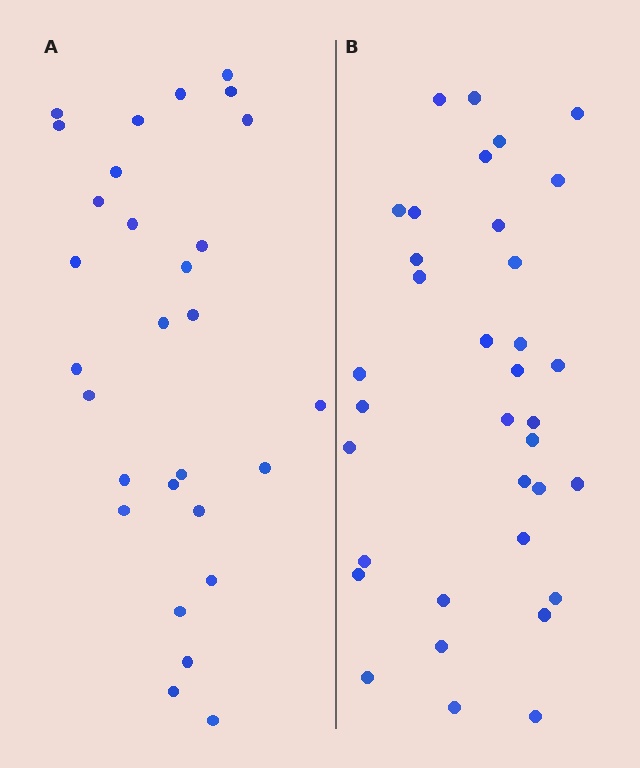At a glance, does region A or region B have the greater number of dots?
Region B (the right region) has more dots.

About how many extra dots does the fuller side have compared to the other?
Region B has about 6 more dots than region A.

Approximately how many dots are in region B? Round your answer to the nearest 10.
About 40 dots. (The exact count is 35, which rounds to 40.)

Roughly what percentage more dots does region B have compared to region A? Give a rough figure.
About 20% more.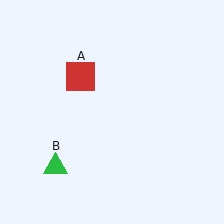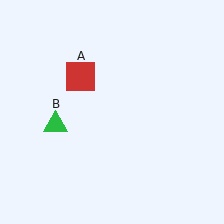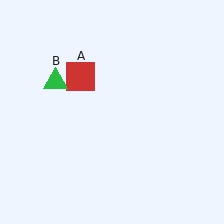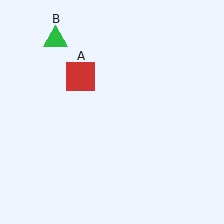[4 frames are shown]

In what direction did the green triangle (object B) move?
The green triangle (object B) moved up.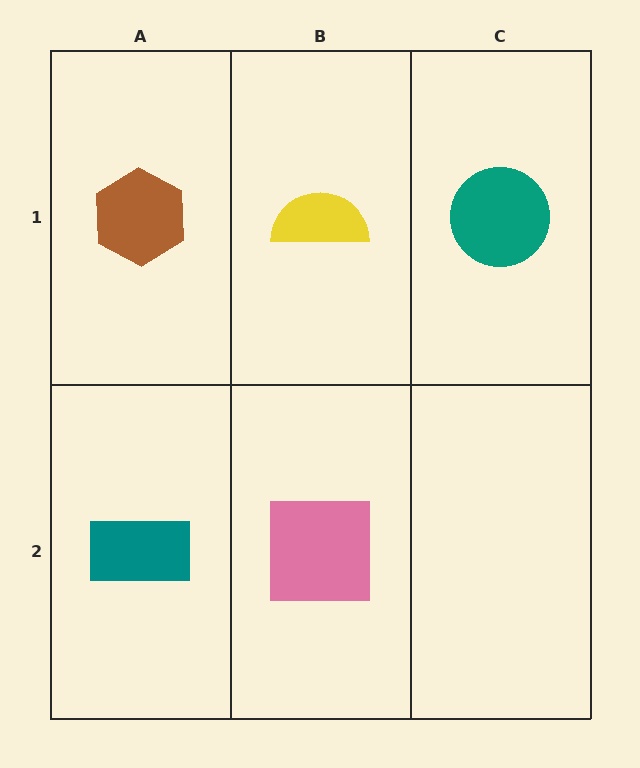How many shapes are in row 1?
3 shapes.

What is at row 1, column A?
A brown hexagon.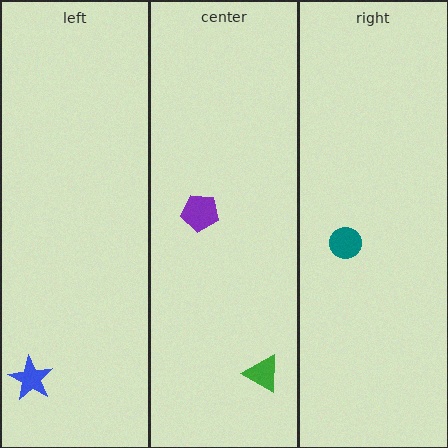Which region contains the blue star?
The left region.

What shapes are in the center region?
The purple pentagon, the green triangle.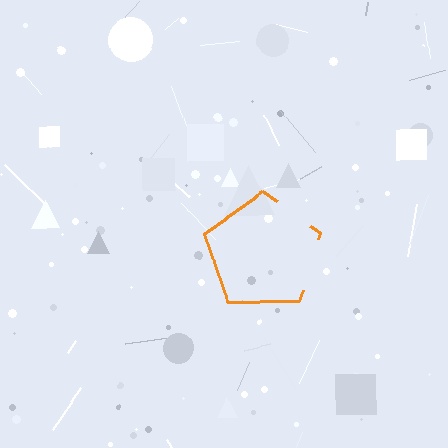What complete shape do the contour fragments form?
The contour fragments form a pentagon.